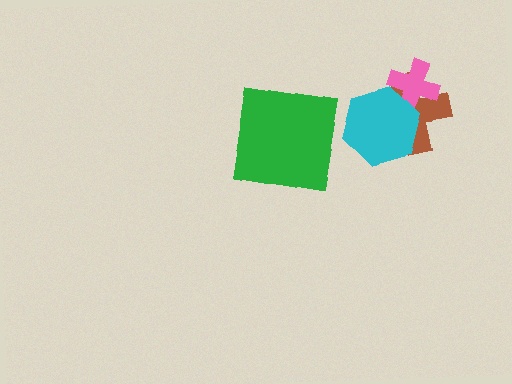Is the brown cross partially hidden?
Yes, it is partially covered by another shape.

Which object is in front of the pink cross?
The cyan hexagon is in front of the pink cross.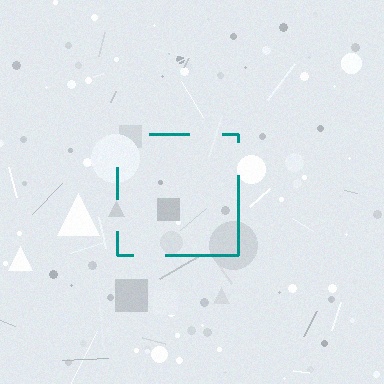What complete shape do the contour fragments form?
The contour fragments form a square.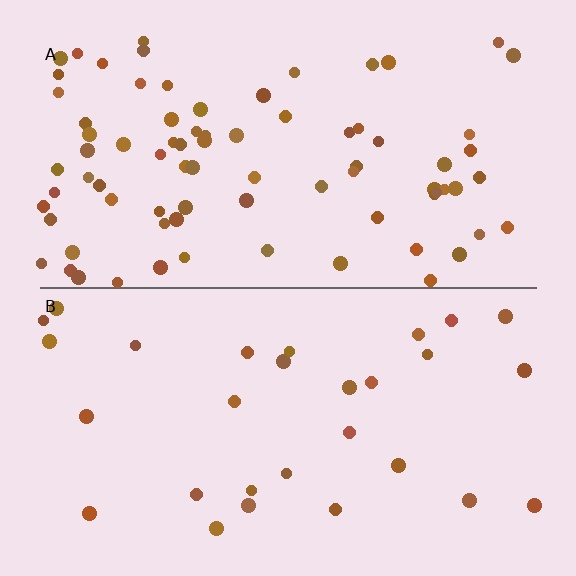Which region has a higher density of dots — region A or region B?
A (the top).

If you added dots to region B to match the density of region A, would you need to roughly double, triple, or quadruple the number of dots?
Approximately triple.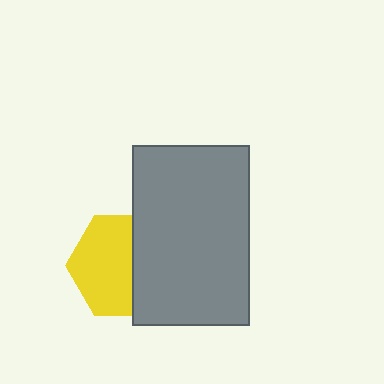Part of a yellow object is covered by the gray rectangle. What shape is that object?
It is a hexagon.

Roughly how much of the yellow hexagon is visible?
About half of it is visible (roughly 59%).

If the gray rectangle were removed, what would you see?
You would see the complete yellow hexagon.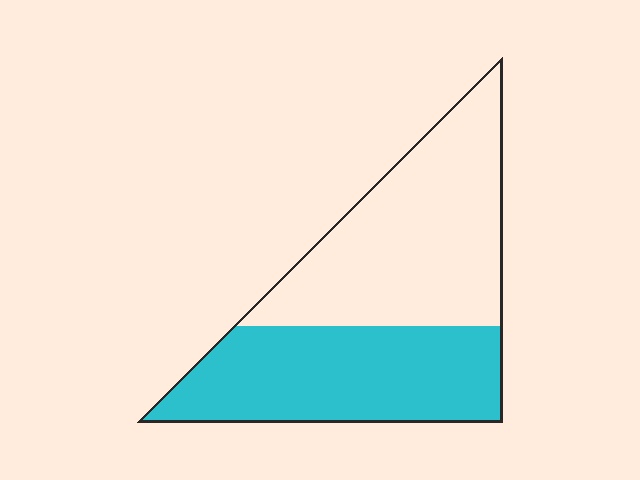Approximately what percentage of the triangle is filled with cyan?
Approximately 45%.